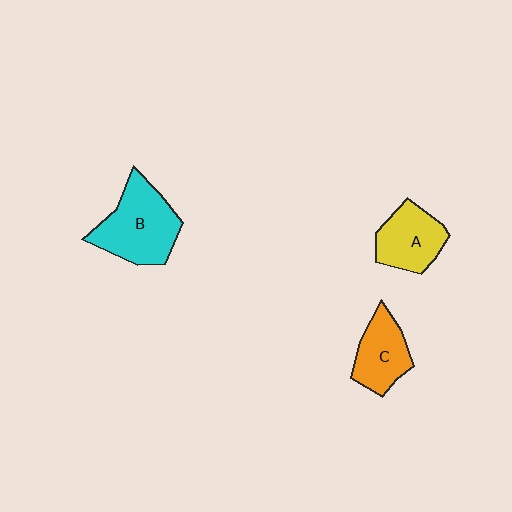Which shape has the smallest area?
Shape C (orange).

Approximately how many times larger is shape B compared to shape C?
Approximately 1.5 times.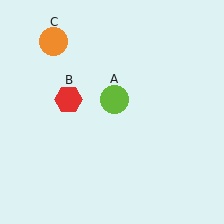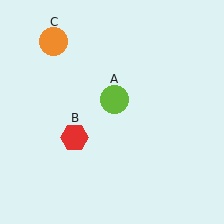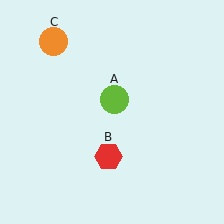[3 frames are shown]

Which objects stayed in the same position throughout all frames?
Lime circle (object A) and orange circle (object C) remained stationary.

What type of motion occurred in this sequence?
The red hexagon (object B) rotated counterclockwise around the center of the scene.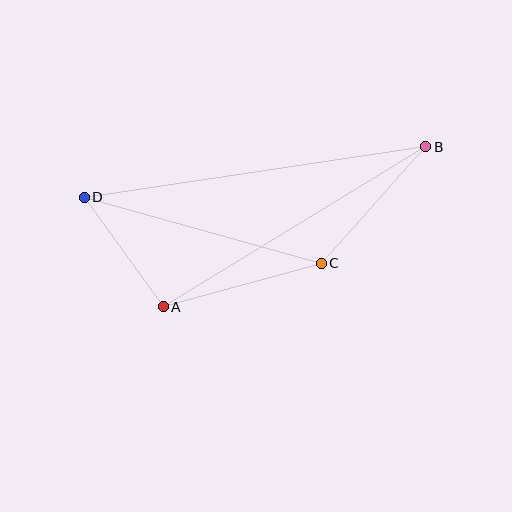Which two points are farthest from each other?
Points B and D are farthest from each other.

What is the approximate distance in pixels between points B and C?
The distance between B and C is approximately 157 pixels.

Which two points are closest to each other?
Points A and D are closest to each other.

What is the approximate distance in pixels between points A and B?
The distance between A and B is approximately 308 pixels.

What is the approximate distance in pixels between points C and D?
The distance between C and D is approximately 246 pixels.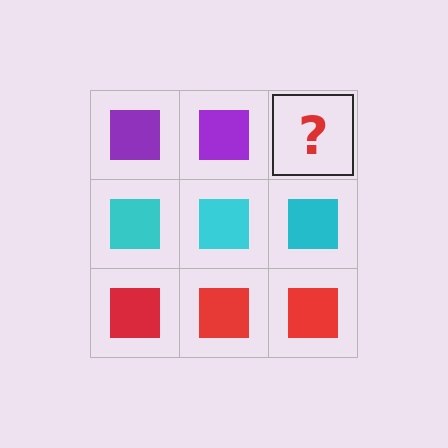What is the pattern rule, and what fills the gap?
The rule is that each row has a consistent color. The gap should be filled with a purple square.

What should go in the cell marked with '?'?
The missing cell should contain a purple square.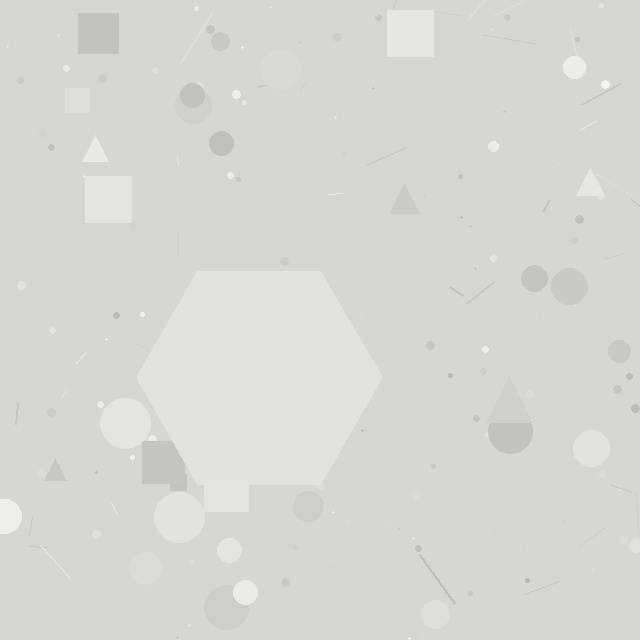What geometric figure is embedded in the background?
A hexagon is embedded in the background.